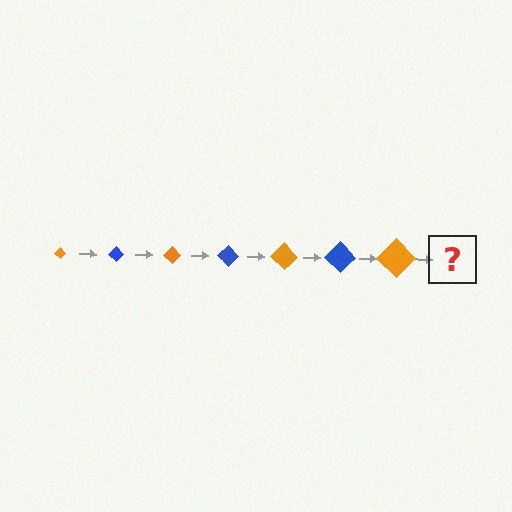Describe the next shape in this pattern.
It should be a blue diamond, larger than the previous one.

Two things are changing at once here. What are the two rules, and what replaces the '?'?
The two rules are that the diamond grows larger each step and the color cycles through orange and blue. The '?' should be a blue diamond, larger than the previous one.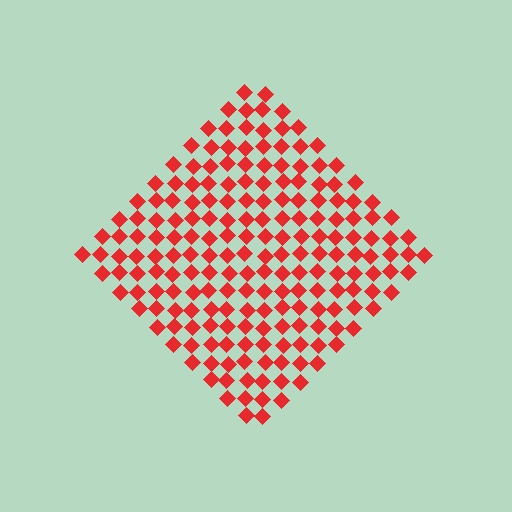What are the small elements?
The small elements are diamonds.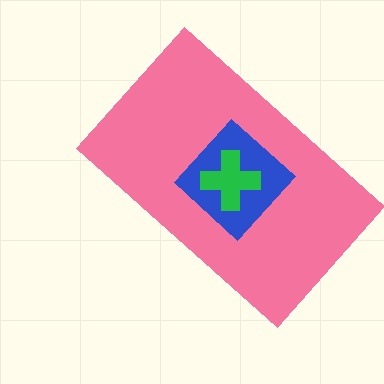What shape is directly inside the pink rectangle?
The blue diamond.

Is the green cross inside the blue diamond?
Yes.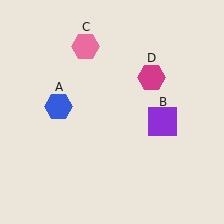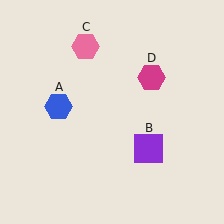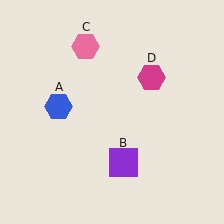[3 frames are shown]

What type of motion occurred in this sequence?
The purple square (object B) rotated clockwise around the center of the scene.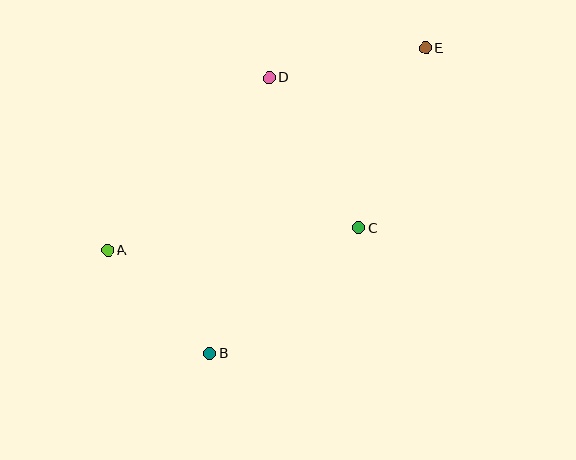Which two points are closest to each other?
Points A and B are closest to each other.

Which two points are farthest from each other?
Points A and E are farthest from each other.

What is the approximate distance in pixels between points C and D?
The distance between C and D is approximately 175 pixels.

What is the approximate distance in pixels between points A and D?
The distance between A and D is approximately 237 pixels.